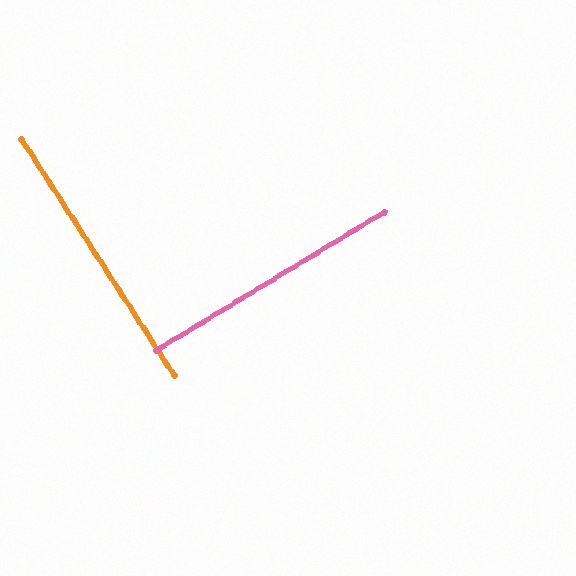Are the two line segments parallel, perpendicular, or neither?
Perpendicular — they meet at approximately 88°.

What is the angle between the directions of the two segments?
Approximately 88 degrees.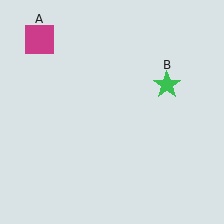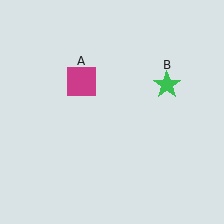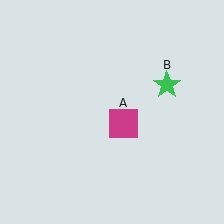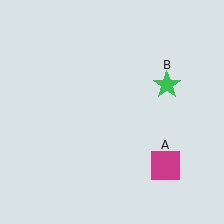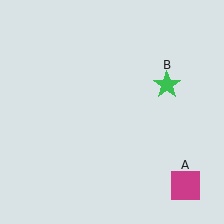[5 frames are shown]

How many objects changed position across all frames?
1 object changed position: magenta square (object A).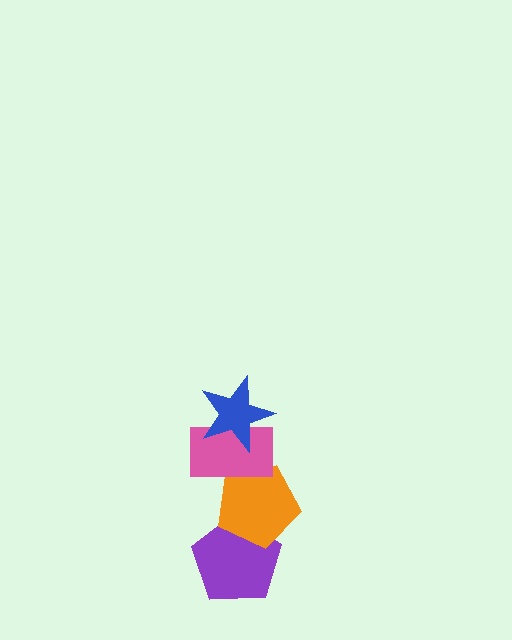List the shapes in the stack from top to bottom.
From top to bottom: the blue star, the pink rectangle, the orange pentagon, the purple pentagon.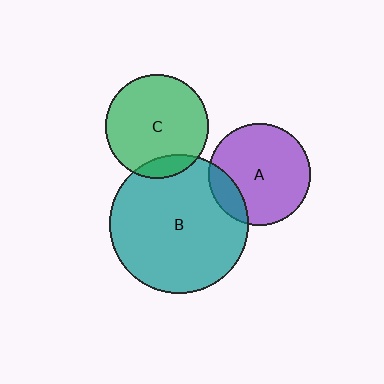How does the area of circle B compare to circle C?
Approximately 1.8 times.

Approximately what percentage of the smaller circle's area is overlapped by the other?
Approximately 15%.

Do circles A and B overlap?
Yes.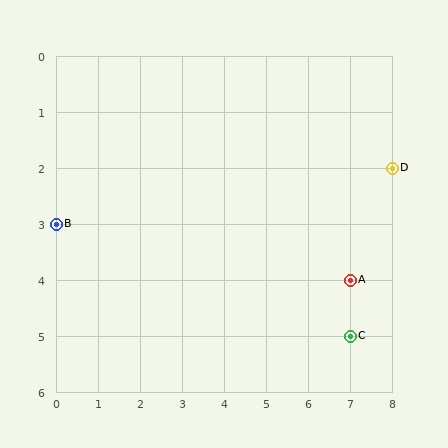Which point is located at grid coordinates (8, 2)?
Point D is at (8, 2).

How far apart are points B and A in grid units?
Points B and A are 7 columns and 1 row apart (about 7.1 grid units diagonally).